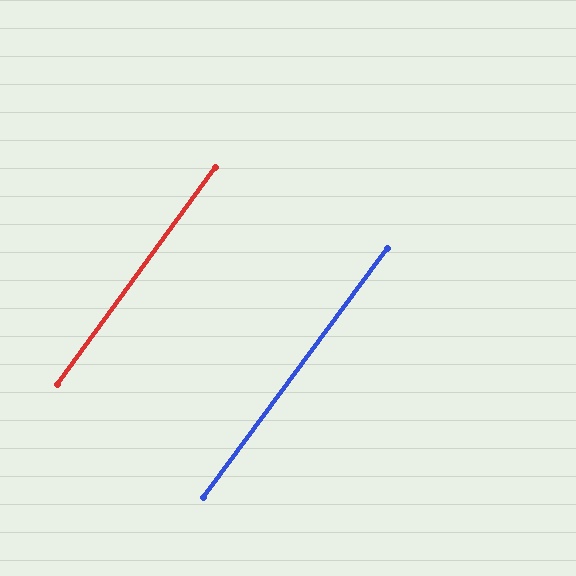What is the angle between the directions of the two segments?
Approximately 0 degrees.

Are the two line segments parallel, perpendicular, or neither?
Parallel — their directions differ by only 0.5°.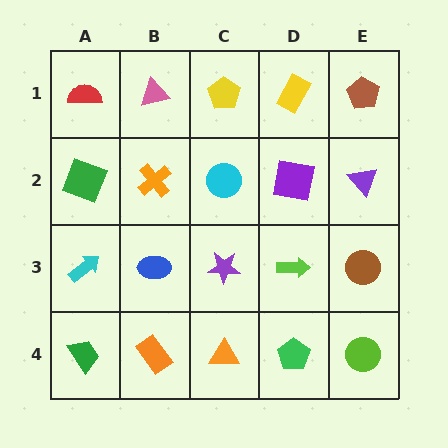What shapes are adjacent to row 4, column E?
A brown circle (row 3, column E), a green pentagon (row 4, column D).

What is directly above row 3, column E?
A purple triangle.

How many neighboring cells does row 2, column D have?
4.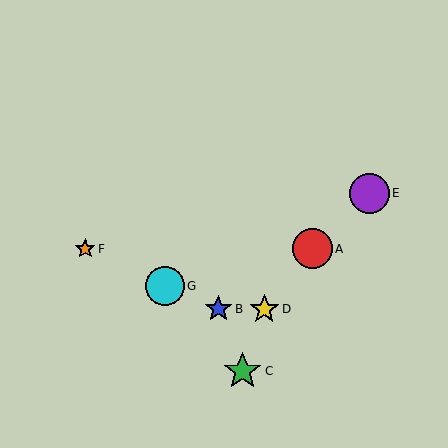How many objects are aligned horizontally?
2 objects (A, F) are aligned horizontally.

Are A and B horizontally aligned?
No, A is at y≈249 and B is at y≈309.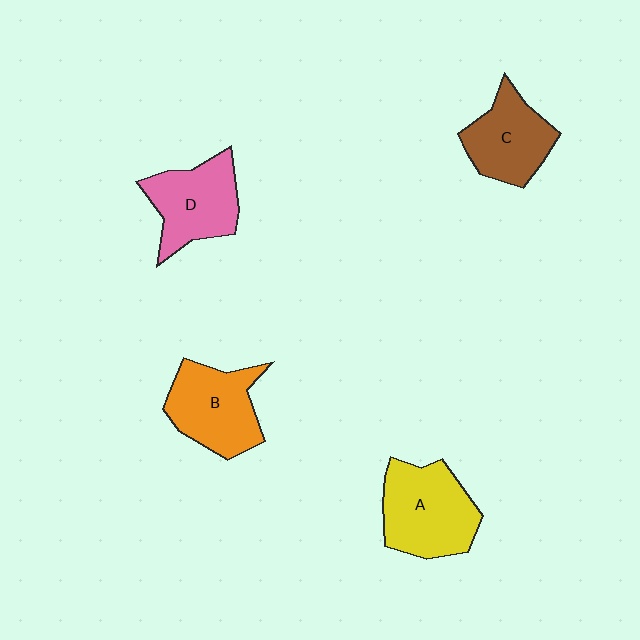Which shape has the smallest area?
Shape C (brown).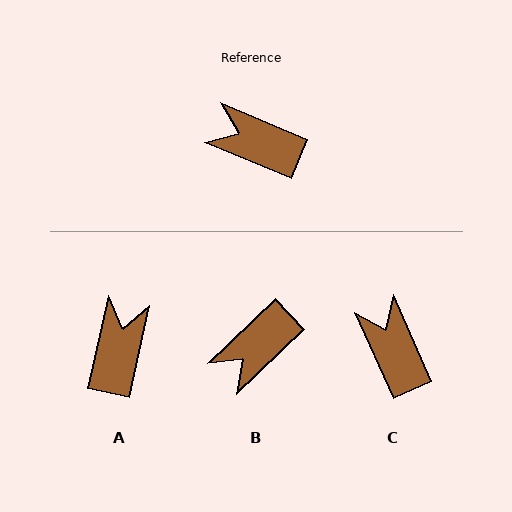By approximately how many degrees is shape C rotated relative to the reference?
Approximately 44 degrees clockwise.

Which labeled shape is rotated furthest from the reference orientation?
A, about 80 degrees away.